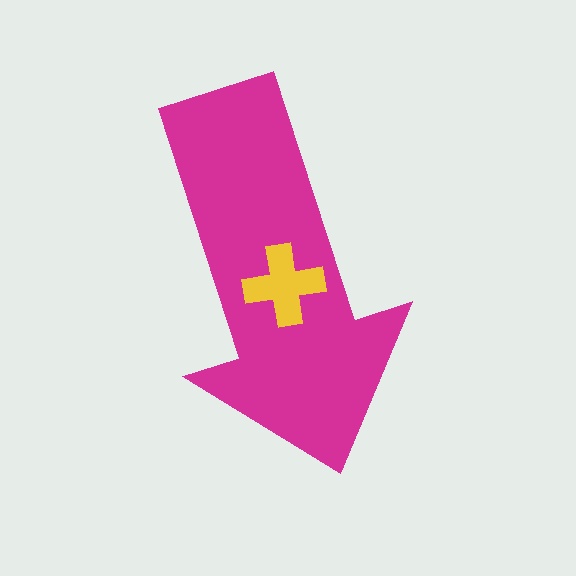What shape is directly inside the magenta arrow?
The yellow cross.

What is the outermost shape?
The magenta arrow.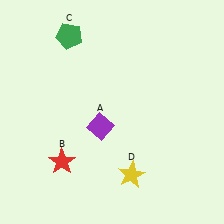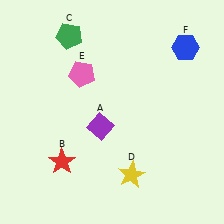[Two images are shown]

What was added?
A pink pentagon (E), a blue hexagon (F) were added in Image 2.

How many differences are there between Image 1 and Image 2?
There are 2 differences between the two images.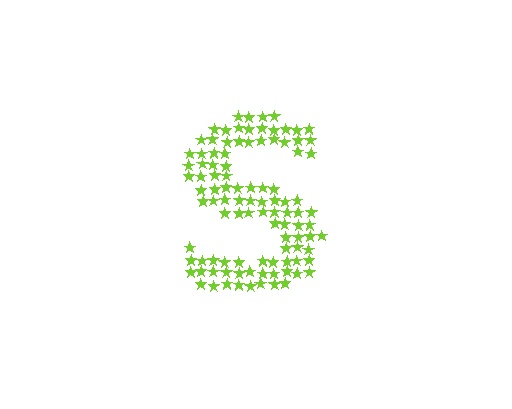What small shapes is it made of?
It is made of small stars.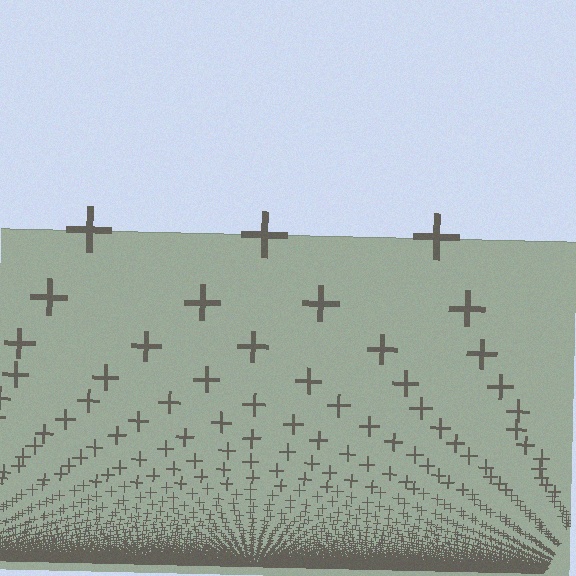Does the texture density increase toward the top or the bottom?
Density increases toward the bottom.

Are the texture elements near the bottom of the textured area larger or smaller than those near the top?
Smaller. The gradient is inverted — elements near the bottom are smaller and denser.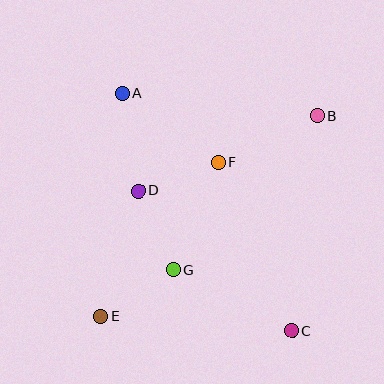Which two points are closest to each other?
Points D and F are closest to each other.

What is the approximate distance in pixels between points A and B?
The distance between A and B is approximately 197 pixels.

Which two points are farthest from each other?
Points B and E are farthest from each other.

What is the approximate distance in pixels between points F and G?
The distance between F and G is approximately 117 pixels.